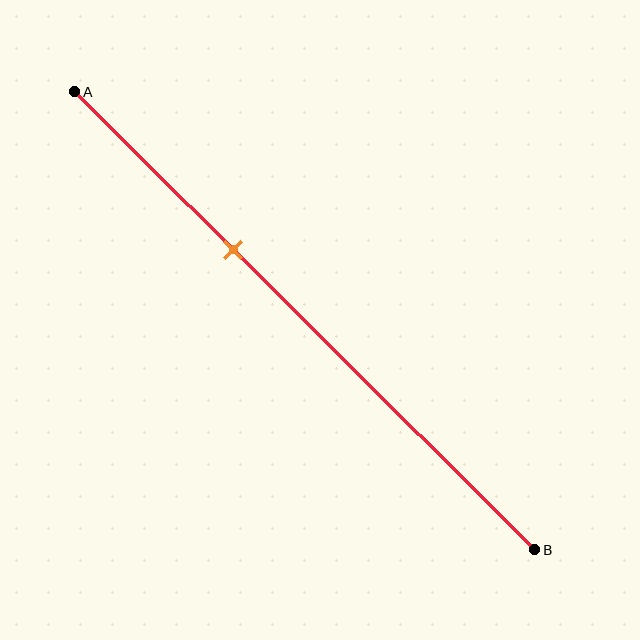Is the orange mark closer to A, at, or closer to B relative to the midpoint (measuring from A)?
The orange mark is closer to point A than the midpoint of segment AB.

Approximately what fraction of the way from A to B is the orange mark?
The orange mark is approximately 35% of the way from A to B.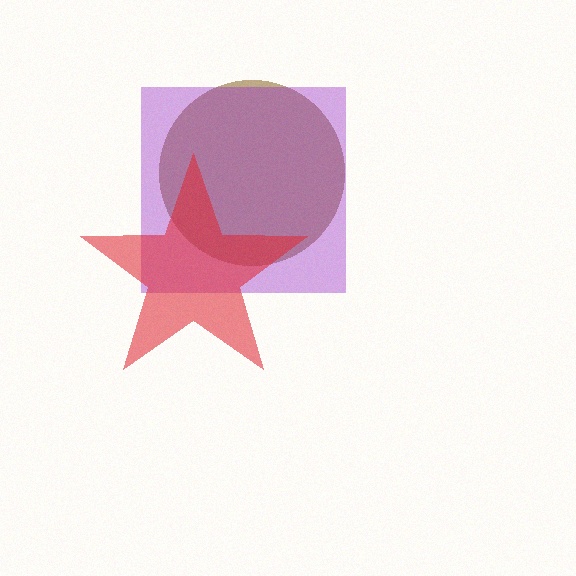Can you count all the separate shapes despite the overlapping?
Yes, there are 3 separate shapes.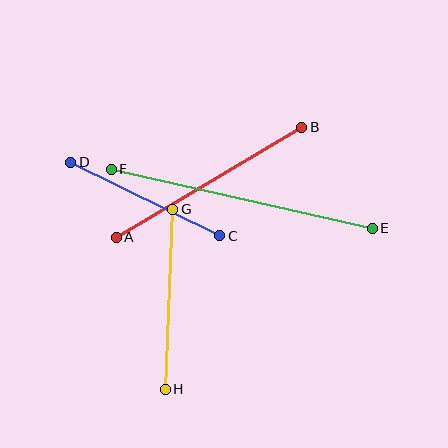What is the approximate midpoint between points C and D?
The midpoint is at approximately (145, 199) pixels.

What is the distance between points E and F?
The distance is approximately 268 pixels.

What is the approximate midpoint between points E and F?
The midpoint is at approximately (242, 199) pixels.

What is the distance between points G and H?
The distance is approximately 180 pixels.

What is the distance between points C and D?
The distance is approximately 166 pixels.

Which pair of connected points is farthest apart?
Points E and F are farthest apart.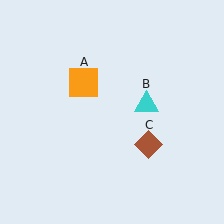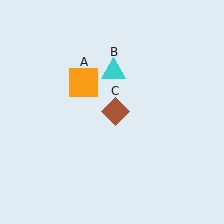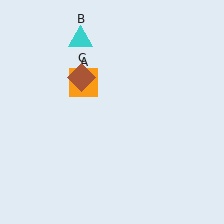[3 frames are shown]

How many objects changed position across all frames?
2 objects changed position: cyan triangle (object B), brown diamond (object C).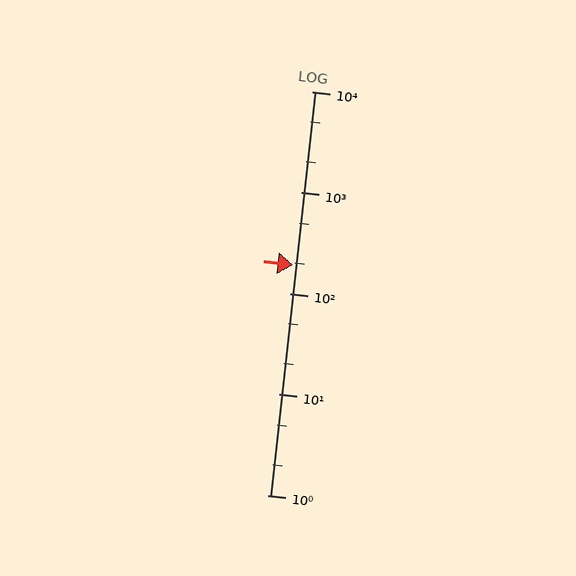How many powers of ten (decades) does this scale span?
The scale spans 4 decades, from 1 to 10000.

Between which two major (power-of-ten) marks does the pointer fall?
The pointer is between 100 and 1000.